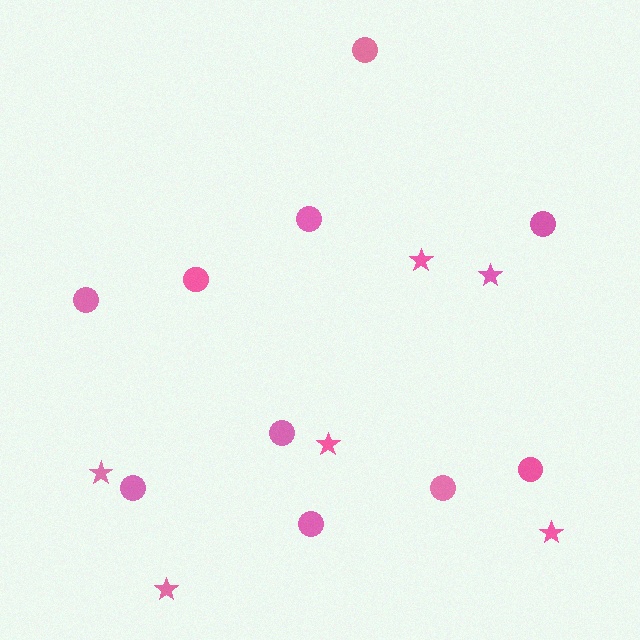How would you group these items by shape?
There are 2 groups: one group of stars (6) and one group of circles (10).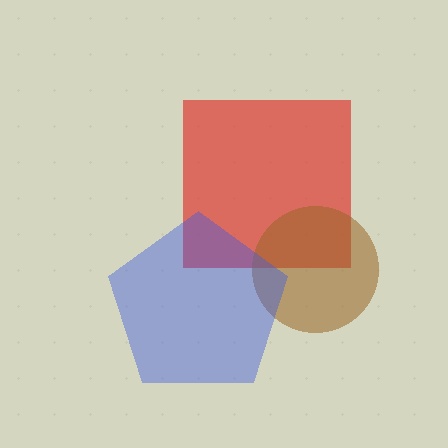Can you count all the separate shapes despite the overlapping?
Yes, there are 3 separate shapes.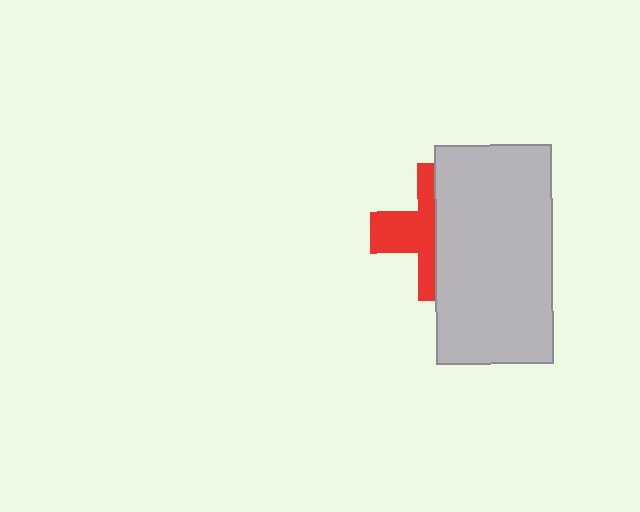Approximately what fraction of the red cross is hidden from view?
Roughly 55% of the red cross is hidden behind the light gray rectangle.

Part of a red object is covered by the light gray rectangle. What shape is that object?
It is a cross.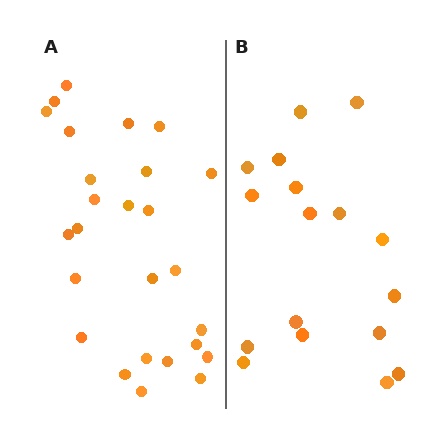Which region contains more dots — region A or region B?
Region A (the left region) has more dots.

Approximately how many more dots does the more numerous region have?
Region A has roughly 8 or so more dots than region B.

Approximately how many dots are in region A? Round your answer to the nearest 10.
About 30 dots. (The exact count is 26, which rounds to 30.)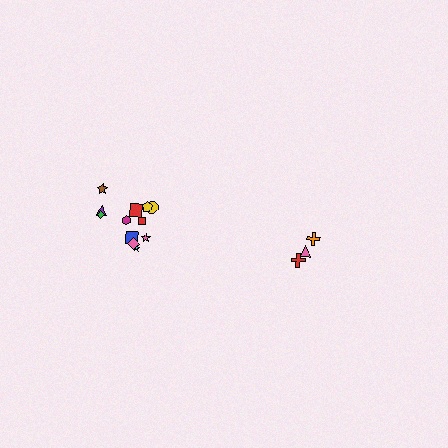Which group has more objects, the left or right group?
The left group.